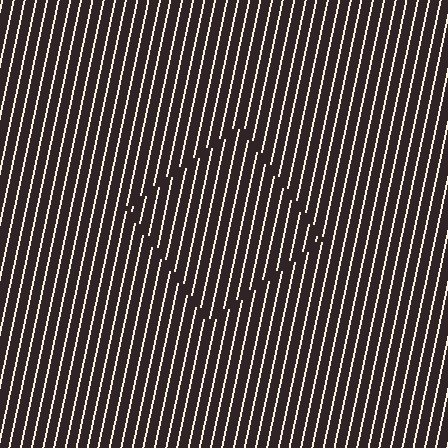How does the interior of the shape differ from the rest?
The interior of the shape contains the same grating, shifted by half a period — the contour is defined by the phase discontinuity where line-ends from the inner and outer gratings abut.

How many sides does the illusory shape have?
4 sides — the line-ends trace a square.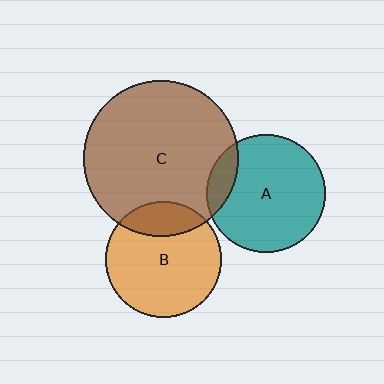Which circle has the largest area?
Circle C (brown).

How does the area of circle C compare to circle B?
Approximately 1.8 times.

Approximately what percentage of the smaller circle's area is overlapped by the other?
Approximately 20%.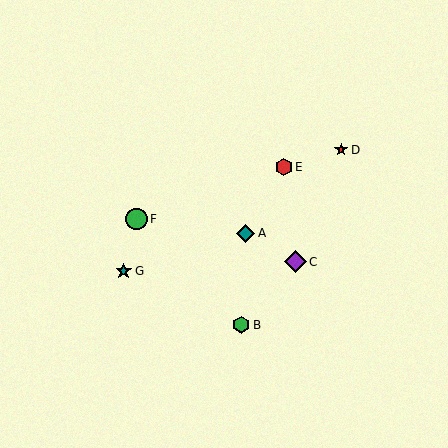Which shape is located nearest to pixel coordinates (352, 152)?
The red star (labeled D) at (341, 150) is nearest to that location.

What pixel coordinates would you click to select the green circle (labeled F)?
Click at (137, 219) to select the green circle F.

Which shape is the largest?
The purple diamond (labeled C) is the largest.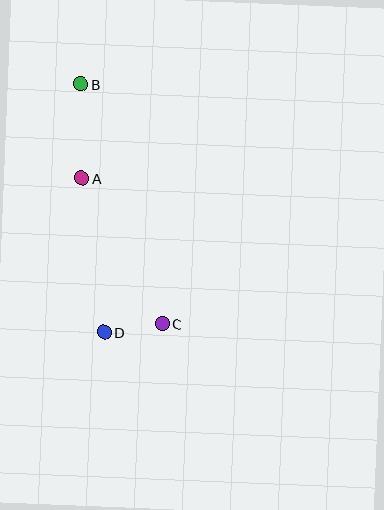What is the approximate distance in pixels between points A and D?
The distance between A and D is approximately 155 pixels.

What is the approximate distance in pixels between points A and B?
The distance between A and B is approximately 95 pixels.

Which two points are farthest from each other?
Points B and C are farthest from each other.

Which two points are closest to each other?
Points C and D are closest to each other.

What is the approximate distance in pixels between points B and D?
The distance between B and D is approximately 249 pixels.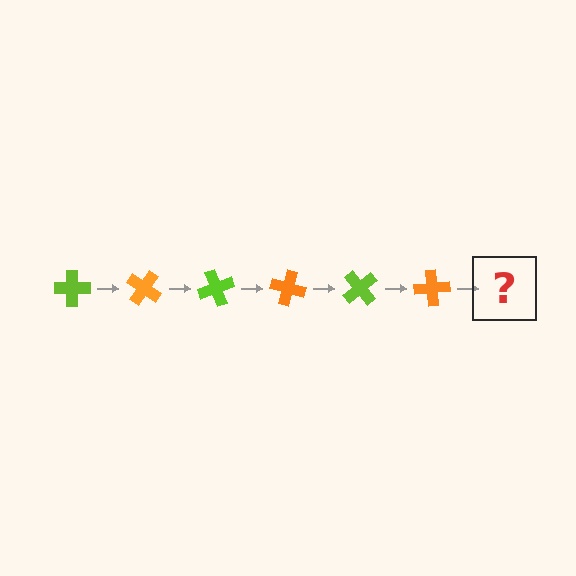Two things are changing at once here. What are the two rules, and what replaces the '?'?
The two rules are that it rotates 35 degrees each step and the color cycles through lime and orange. The '?' should be a lime cross, rotated 210 degrees from the start.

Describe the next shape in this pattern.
It should be a lime cross, rotated 210 degrees from the start.